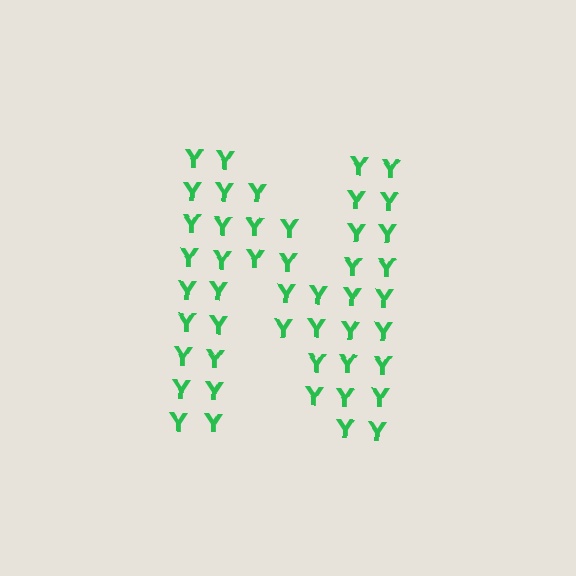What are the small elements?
The small elements are letter Y's.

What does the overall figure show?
The overall figure shows the letter N.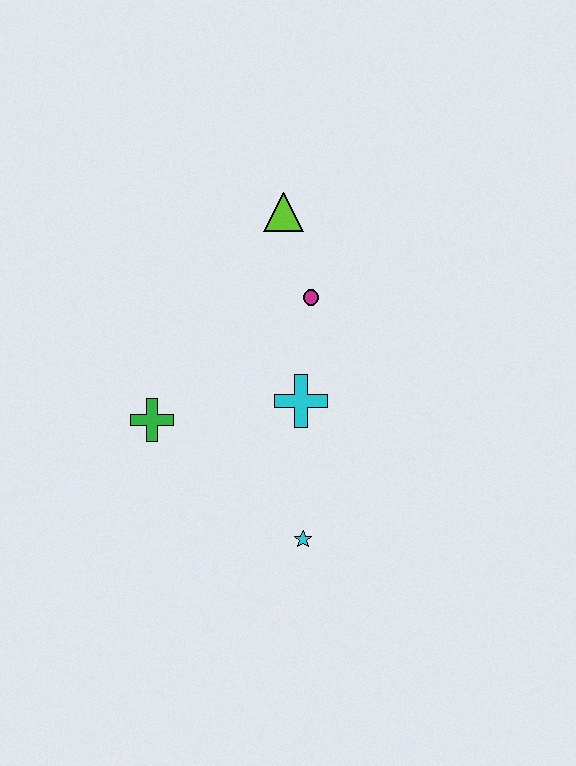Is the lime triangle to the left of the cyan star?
Yes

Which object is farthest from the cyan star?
The lime triangle is farthest from the cyan star.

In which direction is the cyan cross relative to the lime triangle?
The cyan cross is below the lime triangle.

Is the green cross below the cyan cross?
Yes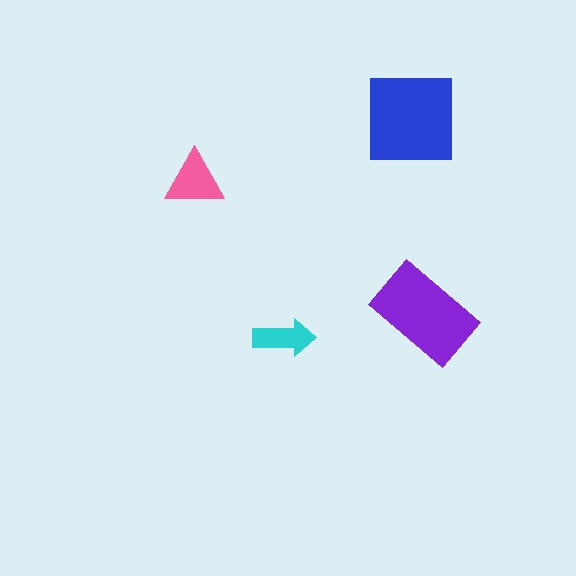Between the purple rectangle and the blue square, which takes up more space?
The blue square.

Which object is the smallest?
The cyan arrow.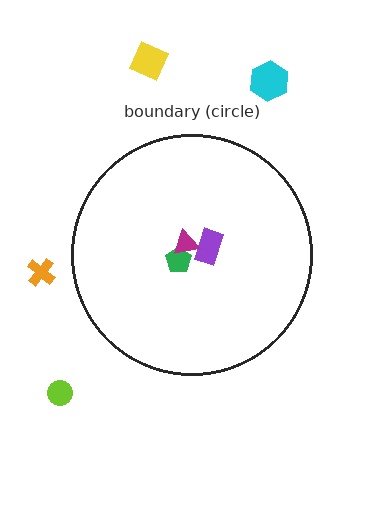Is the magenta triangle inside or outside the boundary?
Inside.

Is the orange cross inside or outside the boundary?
Outside.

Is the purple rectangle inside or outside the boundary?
Inside.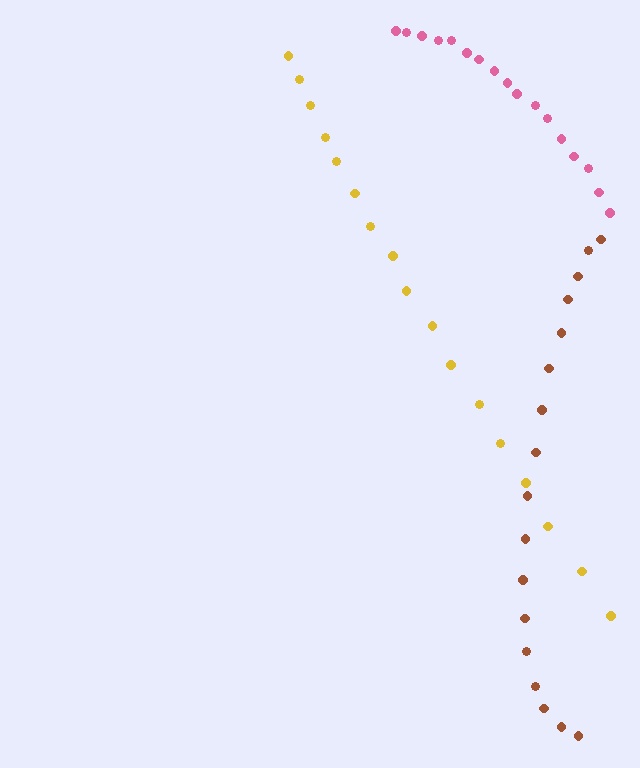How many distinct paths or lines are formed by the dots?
There are 3 distinct paths.